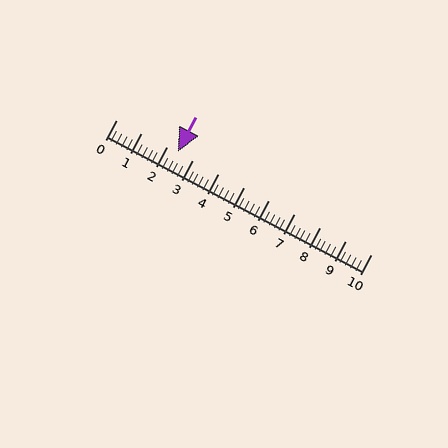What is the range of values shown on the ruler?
The ruler shows values from 0 to 10.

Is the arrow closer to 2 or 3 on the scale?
The arrow is closer to 2.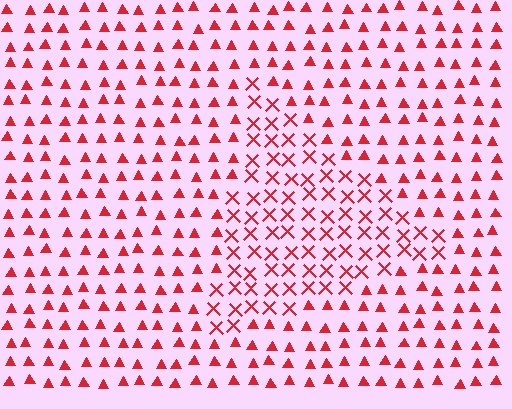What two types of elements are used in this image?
The image uses X marks inside the triangle region and triangles outside it.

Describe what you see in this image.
The image is filled with small red elements arranged in a uniform grid. A triangle-shaped region contains X marks, while the surrounding area contains triangles. The boundary is defined purely by the change in element shape.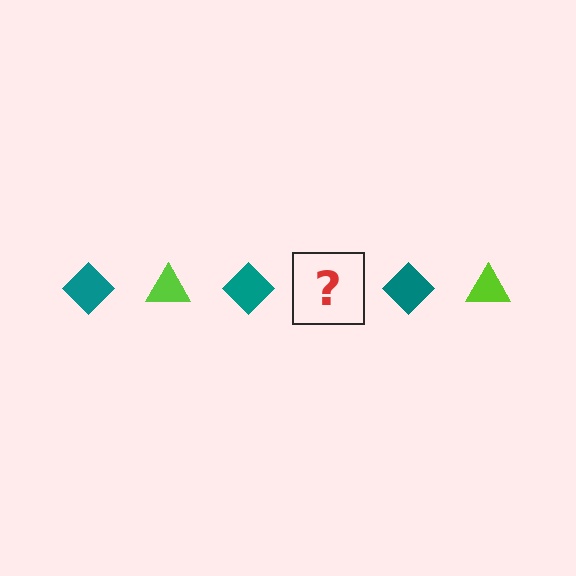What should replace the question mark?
The question mark should be replaced with a lime triangle.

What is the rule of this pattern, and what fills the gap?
The rule is that the pattern alternates between teal diamond and lime triangle. The gap should be filled with a lime triangle.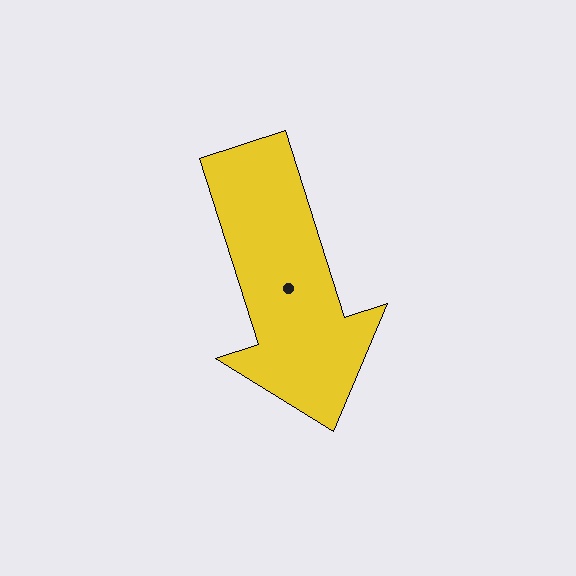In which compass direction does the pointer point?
South.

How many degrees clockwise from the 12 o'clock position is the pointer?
Approximately 162 degrees.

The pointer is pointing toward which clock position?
Roughly 5 o'clock.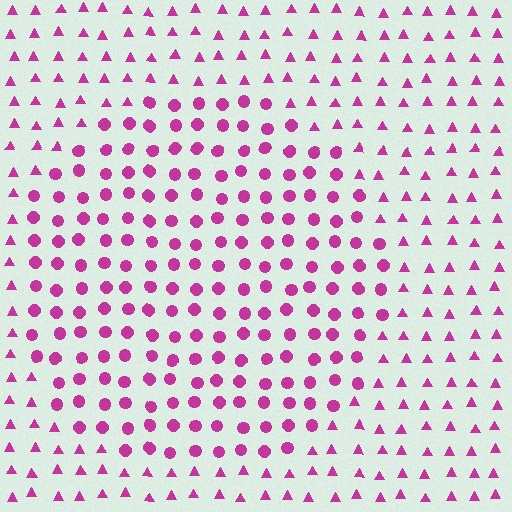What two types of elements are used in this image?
The image uses circles inside the circle region and triangles outside it.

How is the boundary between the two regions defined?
The boundary is defined by a change in element shape: circles inside vs. triangles outside. All elements share the same color and spacing.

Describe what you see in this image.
The image is filled with small magenta elements arranged in a uniform grid. A circle-shaped region contains circles, while the surrounding area contains triangles. The boundary is defined purely by the change in element shape.